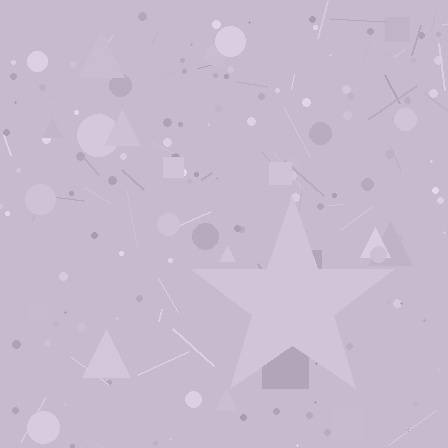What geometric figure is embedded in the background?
A star is embedded in the background.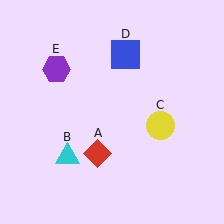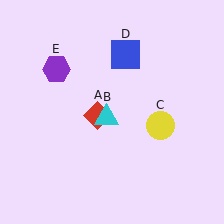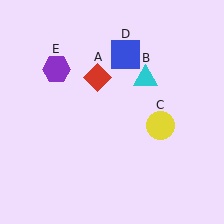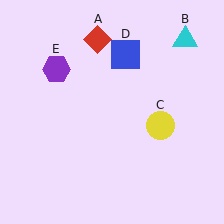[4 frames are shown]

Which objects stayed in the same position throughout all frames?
Yellow circle (object C) and blue square (object D) and purple hexagon (object E) remained stationary.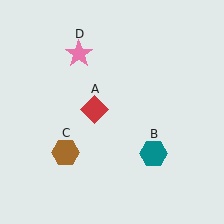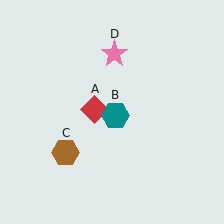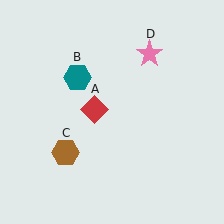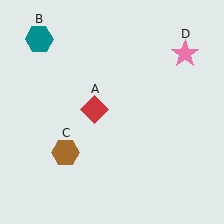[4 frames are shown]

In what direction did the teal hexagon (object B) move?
The teal hexagon (object B) moved up and to the left.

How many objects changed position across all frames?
2 objects changed position: teal hexagon (object B), pink star (object D).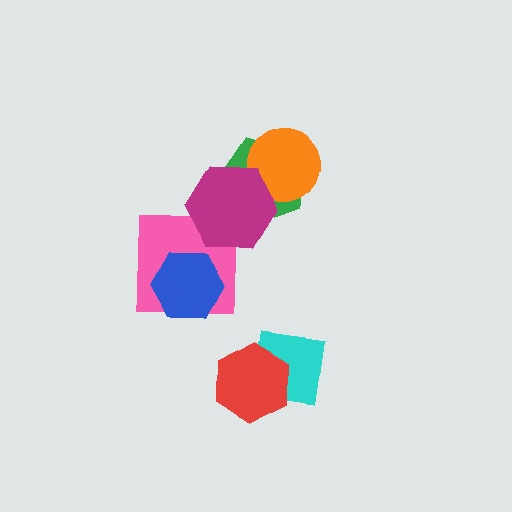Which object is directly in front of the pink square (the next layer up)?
The blue hexagon is directly in front of the pink square.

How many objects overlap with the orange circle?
2 objects overlap with the orange circle.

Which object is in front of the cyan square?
The red hexagon is in front of the cyan square.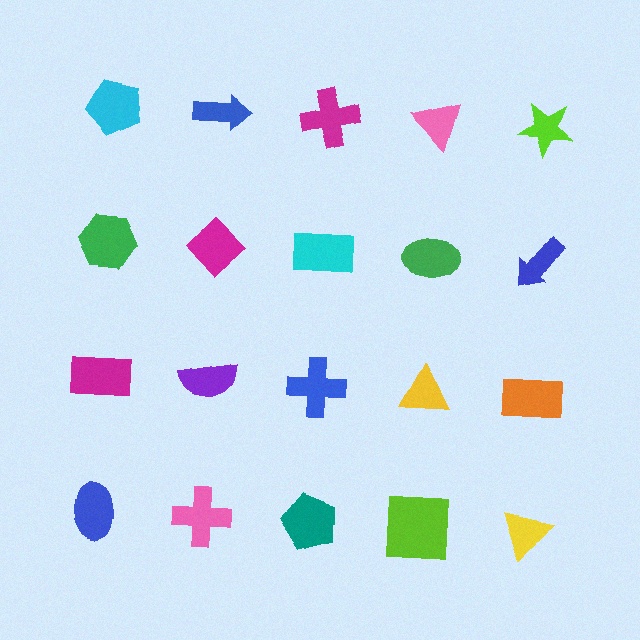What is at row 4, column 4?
A lime square.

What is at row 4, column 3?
A teal pentagon.